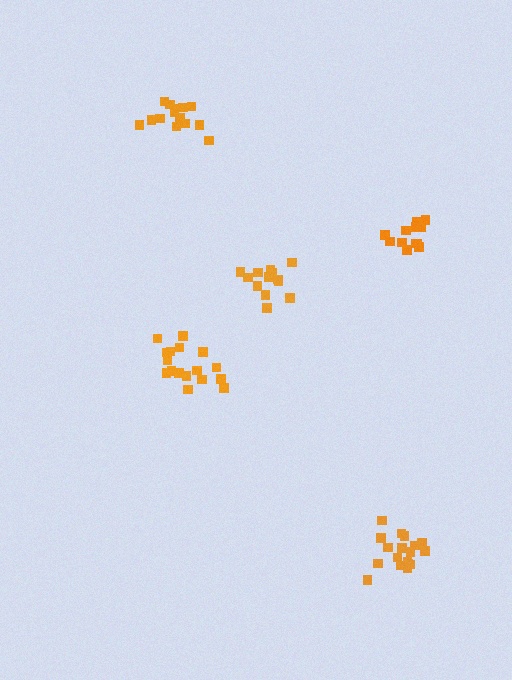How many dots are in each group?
Group 1: 12 dots, Group 2: 17 dots, Group 3: 13 dots, Group 4: 14 dots, Group 5: 18 dots (74 total).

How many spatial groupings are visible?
There are 5 spatial groupings.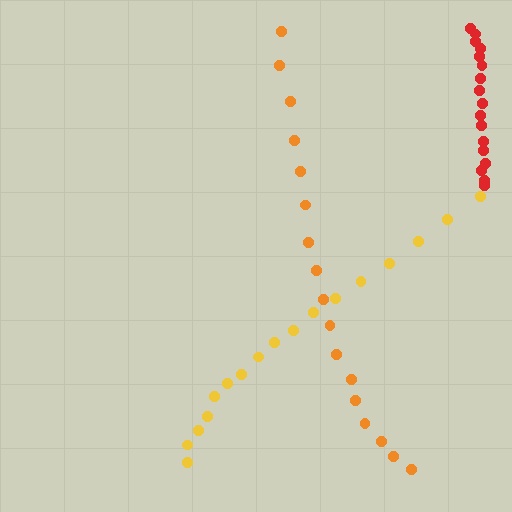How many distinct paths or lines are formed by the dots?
There are 3 distinct paths.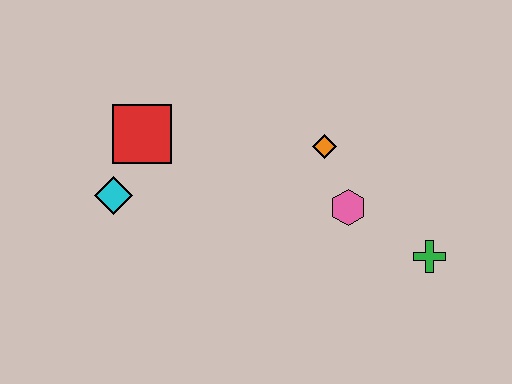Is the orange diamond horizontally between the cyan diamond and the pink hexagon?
Yes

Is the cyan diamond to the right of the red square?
No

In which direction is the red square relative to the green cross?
The red square is to the left of the green cross.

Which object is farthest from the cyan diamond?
The green cross is farthest from the cyan diamond.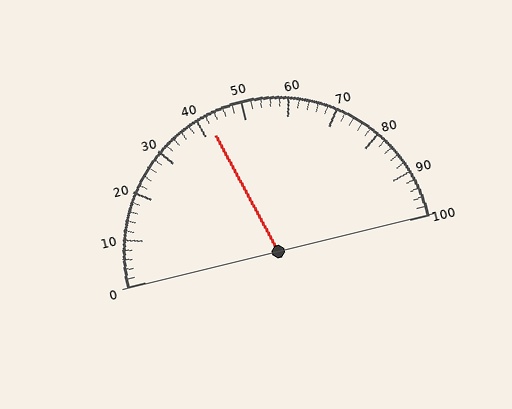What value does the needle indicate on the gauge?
The needle indicates approximately 42.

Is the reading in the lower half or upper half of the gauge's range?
The reading is in the lower half of the range (0 to 100).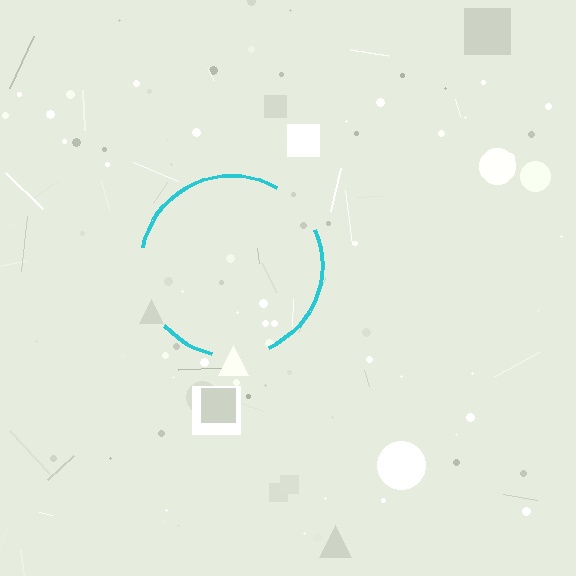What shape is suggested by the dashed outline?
The dashed outline suggests a circle.